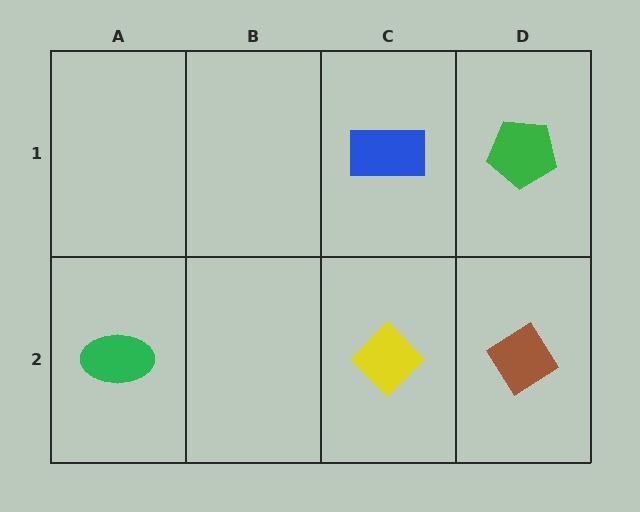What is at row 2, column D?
A brown diamond.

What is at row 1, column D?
A green pentagon.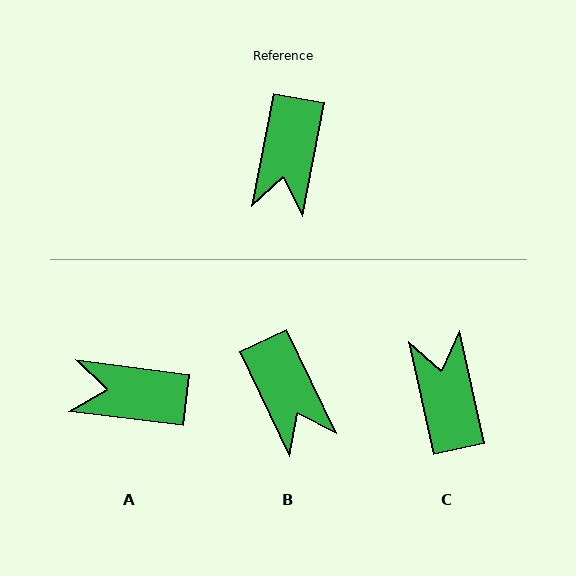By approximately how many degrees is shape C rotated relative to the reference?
Approximately 157 degrees clockwise.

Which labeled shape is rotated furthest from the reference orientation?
C, about 157 degrees away.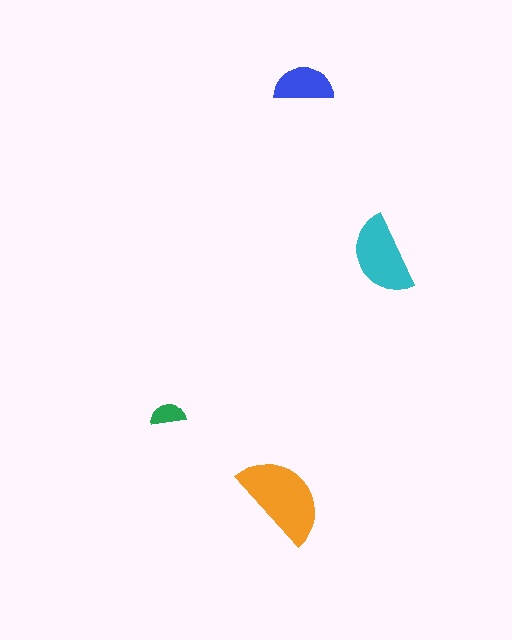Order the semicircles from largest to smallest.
the orange one, the cyan one, the blue one, the green one.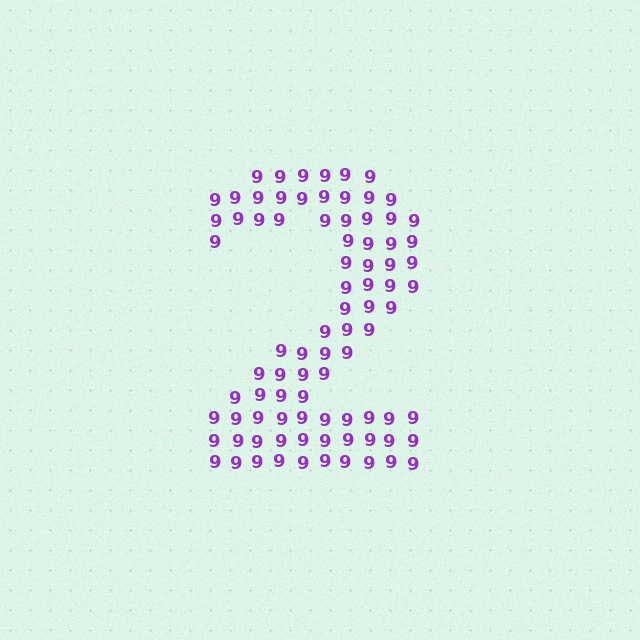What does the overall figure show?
The overall figure shows the digit 2.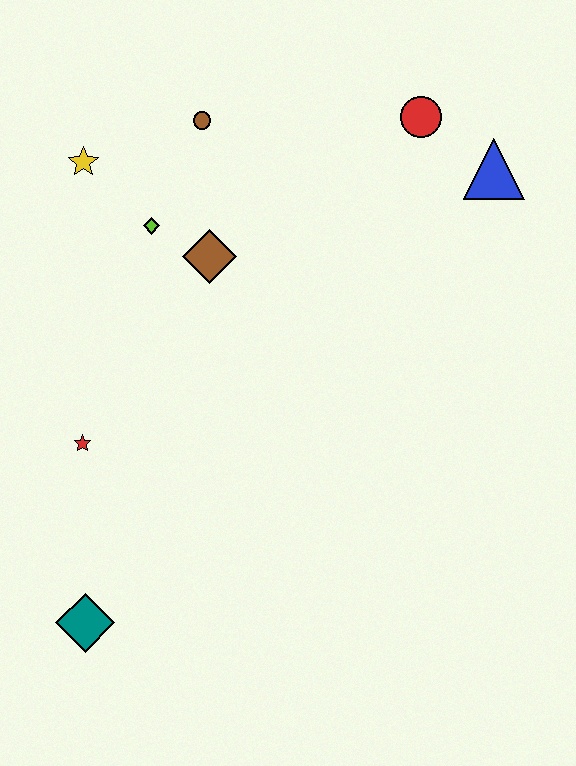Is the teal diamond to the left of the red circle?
Yes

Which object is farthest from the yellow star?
The teal diamond is farthest from the yellow star.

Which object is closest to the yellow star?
The lime diamond is closest to the yellow star.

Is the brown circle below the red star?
No